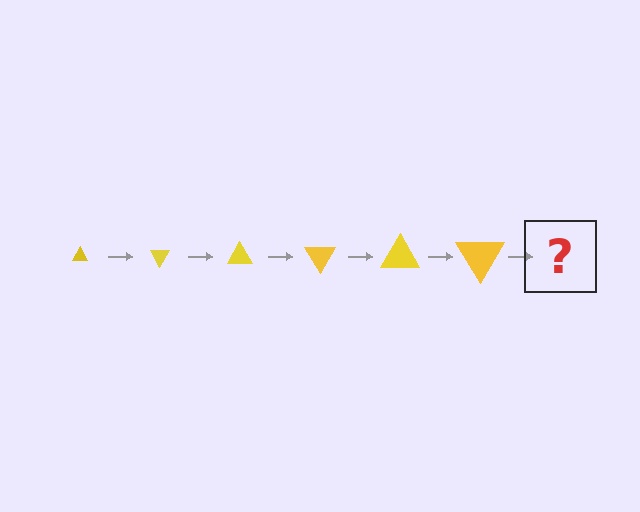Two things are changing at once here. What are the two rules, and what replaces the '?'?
The two rules are that the triangle grows larger each step and it rotates 60 degrees each step. The '?' should be a triangle, larger than the previous one and rotated 360 degrees from the start.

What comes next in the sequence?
The next element should be a triangle, larger than the previous one and rotated 360 degrees from the start.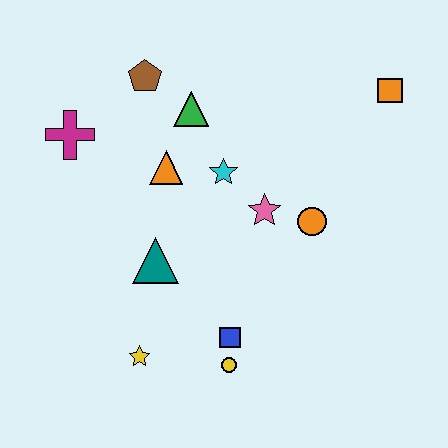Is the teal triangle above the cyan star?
No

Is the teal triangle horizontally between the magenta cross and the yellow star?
No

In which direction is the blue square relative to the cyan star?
The blue square is below the cyan star.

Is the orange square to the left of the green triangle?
No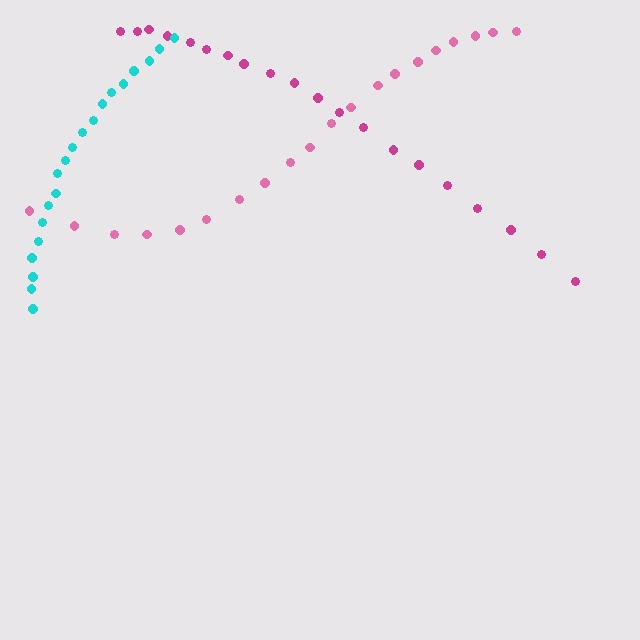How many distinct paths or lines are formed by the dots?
There are 3 distinct paths.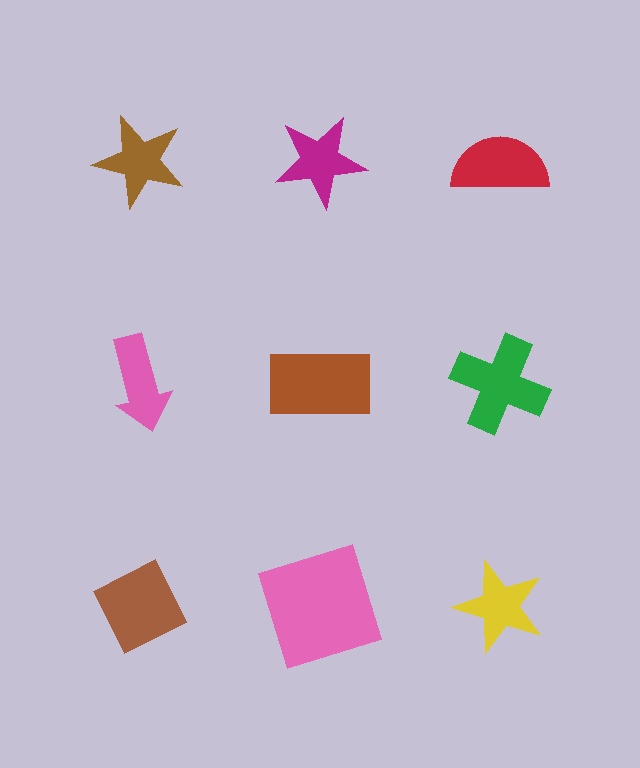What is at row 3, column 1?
A brown diamond.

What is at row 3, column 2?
A pink square.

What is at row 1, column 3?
A red semicircle.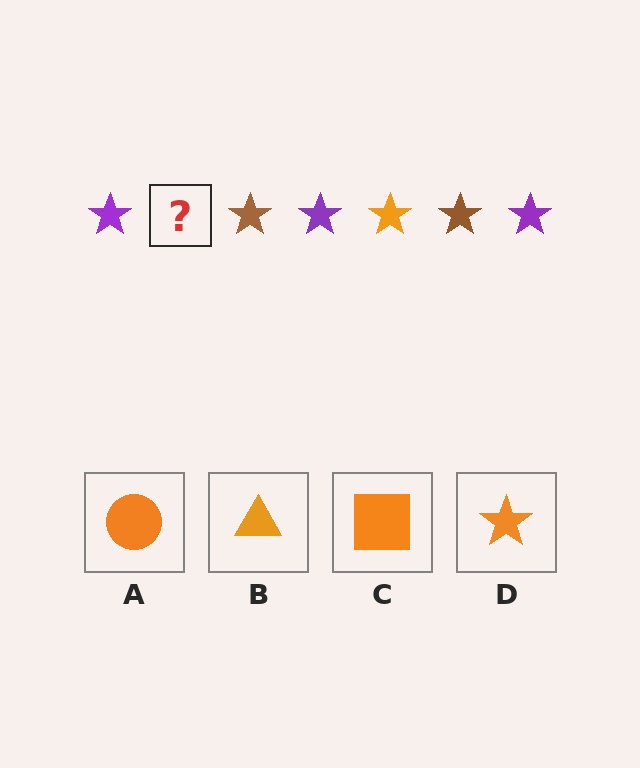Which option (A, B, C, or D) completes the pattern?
D.